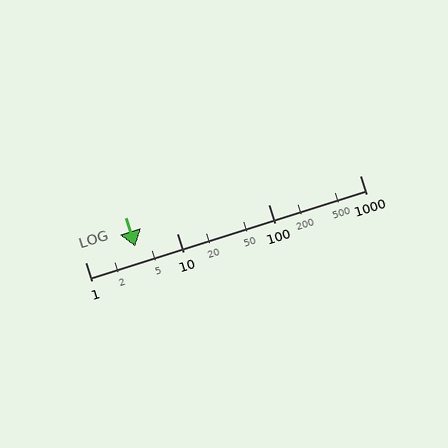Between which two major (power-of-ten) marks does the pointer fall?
The pointer is between 1 and 10.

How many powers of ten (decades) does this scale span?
The scale spans 3 decades, from 1 to 1000.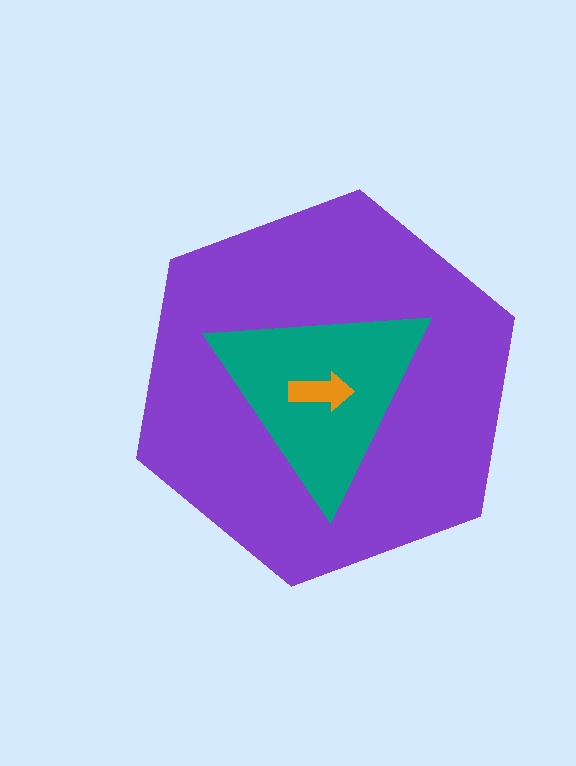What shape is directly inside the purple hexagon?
The teal triangle.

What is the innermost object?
The orange arrow.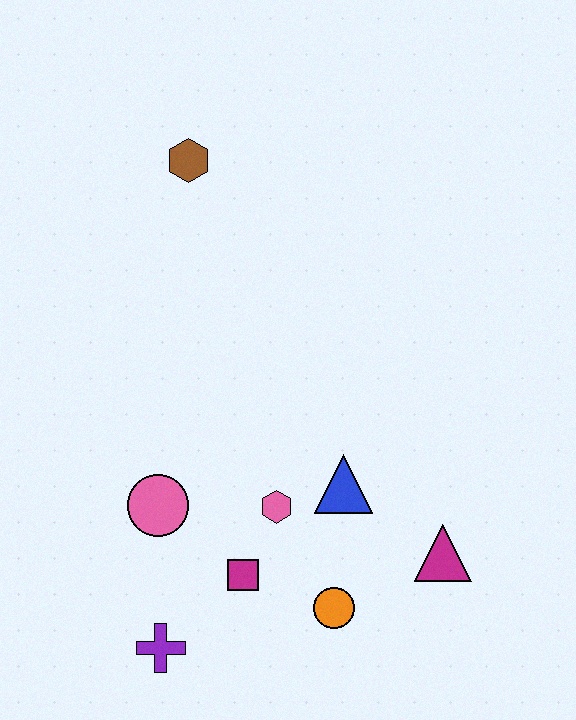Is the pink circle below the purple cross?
No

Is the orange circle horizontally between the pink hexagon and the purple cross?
No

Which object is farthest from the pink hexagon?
The brown hexagon is farthest from the pink hexagon.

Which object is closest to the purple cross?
The magenta square is closest to the purple cross.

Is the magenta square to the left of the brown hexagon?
No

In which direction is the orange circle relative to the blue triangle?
The orange circle is below the blue triangle.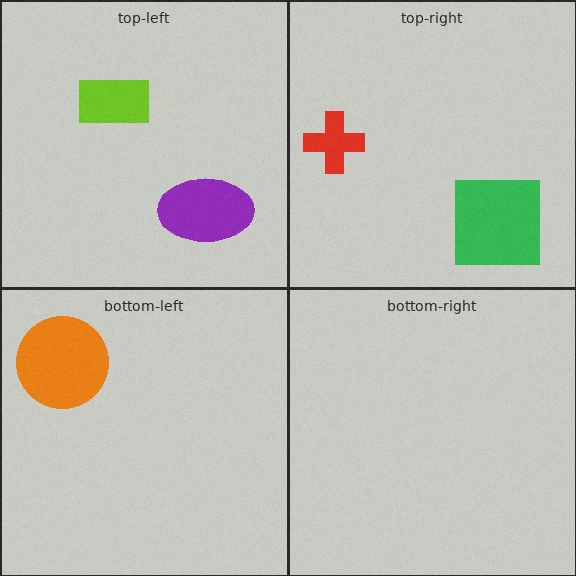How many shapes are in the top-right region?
2.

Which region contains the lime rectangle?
The top-left region.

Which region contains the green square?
The top-right region.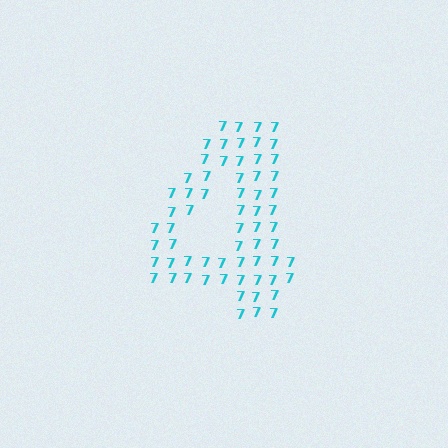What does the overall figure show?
The overall figure shows the digit 4.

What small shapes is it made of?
It is made of small digit 7's.